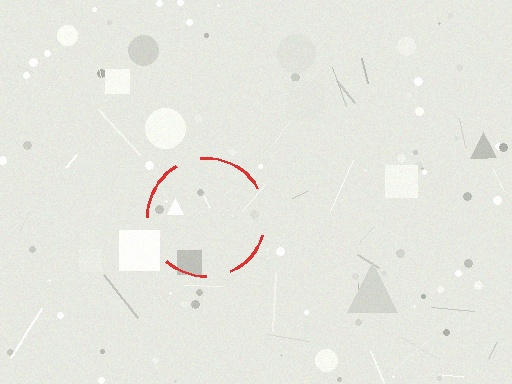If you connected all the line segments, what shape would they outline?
They would outline a circle.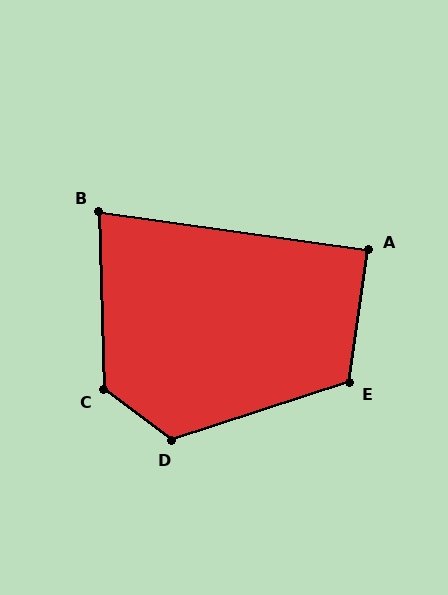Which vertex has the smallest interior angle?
B, at approximately 80 degrees.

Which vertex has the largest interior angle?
C, at approximately 128 degrees.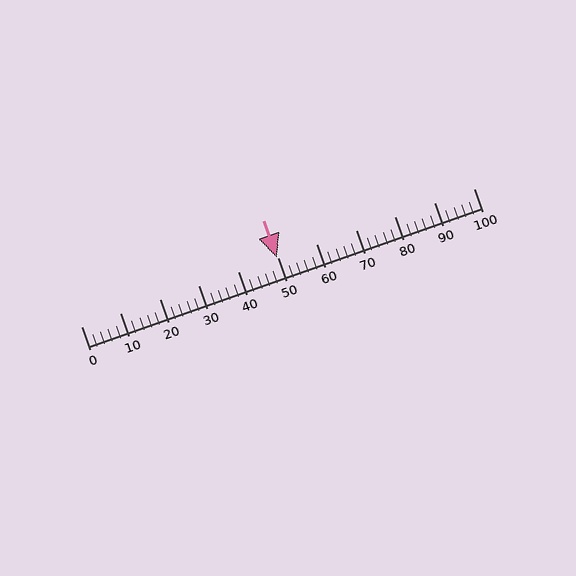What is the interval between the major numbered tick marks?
The major tick marks are spaced 10 units apart.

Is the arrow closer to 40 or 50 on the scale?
The arrow is closer to 50.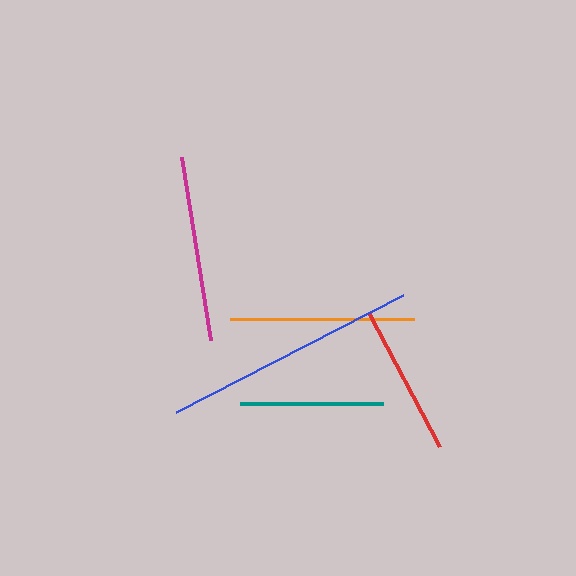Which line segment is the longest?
The blue line is the longest at approximately 255 pixels.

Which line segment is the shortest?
The teal line is the shortest at approximately 142 pixels.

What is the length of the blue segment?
The blue segment is approximately 255 pixels long.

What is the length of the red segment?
The red segment is approximately 151 pixels long.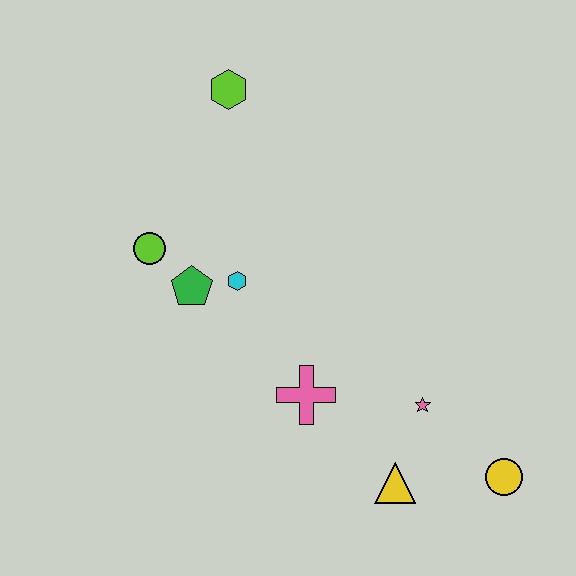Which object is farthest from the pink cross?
The lime hexagon is farthest from the pink cross.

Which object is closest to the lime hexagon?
The lime circle is closest to the lime hexagon.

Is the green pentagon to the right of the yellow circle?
No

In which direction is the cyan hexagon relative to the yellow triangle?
The cyan hexagon is above the yellow triangle.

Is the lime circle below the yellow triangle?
No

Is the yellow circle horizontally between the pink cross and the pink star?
No